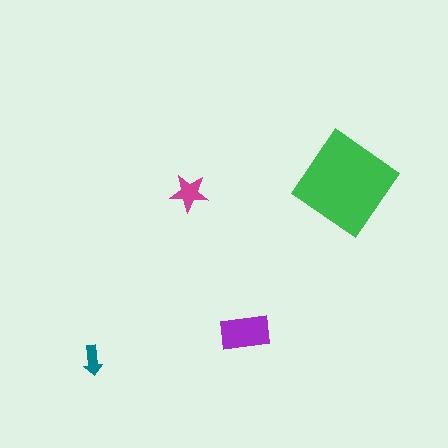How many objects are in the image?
There are 4 objects in the image.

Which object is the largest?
The green diamond.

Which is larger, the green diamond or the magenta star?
The green diamond.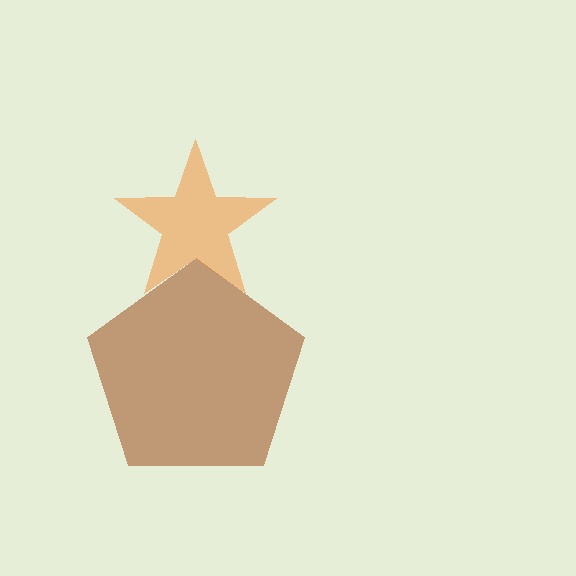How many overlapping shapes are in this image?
There are 2 overlapping shapes in the image.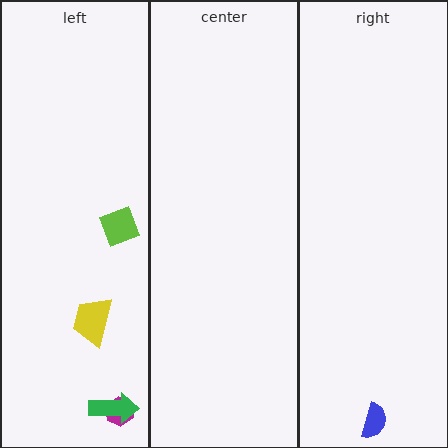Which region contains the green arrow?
The left region.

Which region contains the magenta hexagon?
The left region.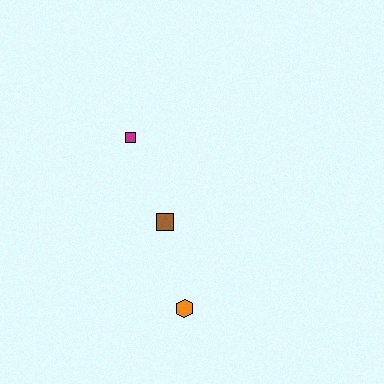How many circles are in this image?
There are no circles.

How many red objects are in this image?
There are no red objects.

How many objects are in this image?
There are 3 objects.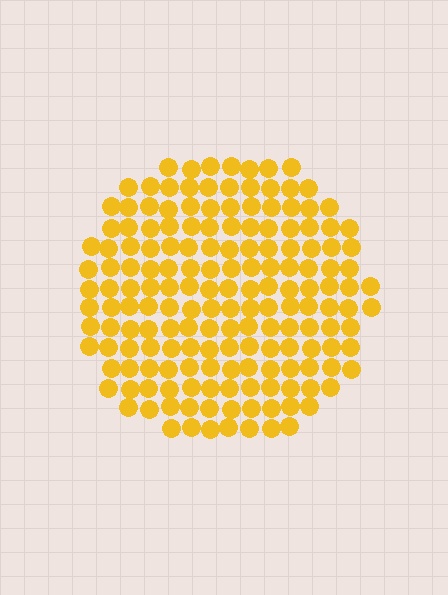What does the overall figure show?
The overall figure shows a circle.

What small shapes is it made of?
It is made of small circles.